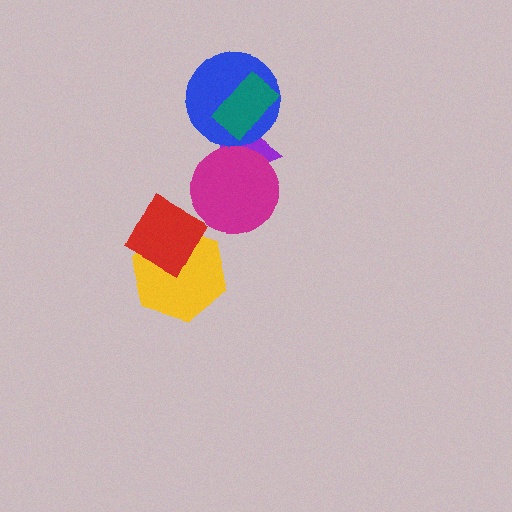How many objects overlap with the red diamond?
1 object overlaps with the red diamond.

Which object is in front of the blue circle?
The teal rectangle is in front of the blue circle.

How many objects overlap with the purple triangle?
3 objects overlap with the purple triangle.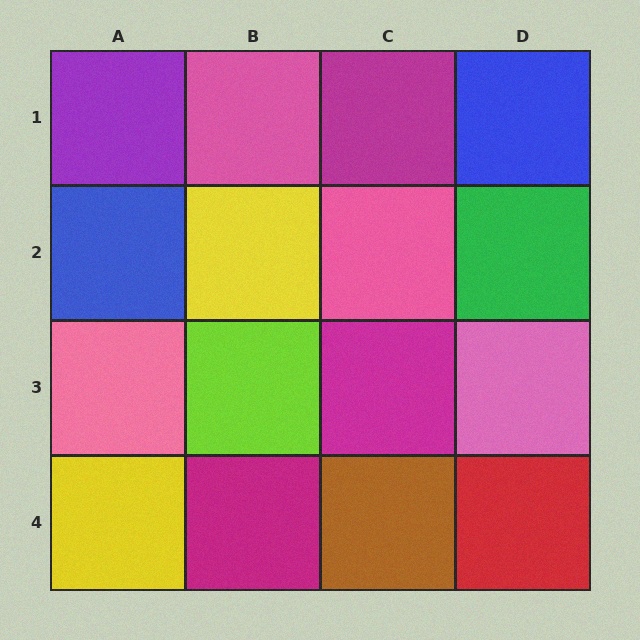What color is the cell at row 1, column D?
Blue.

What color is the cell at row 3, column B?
Lime.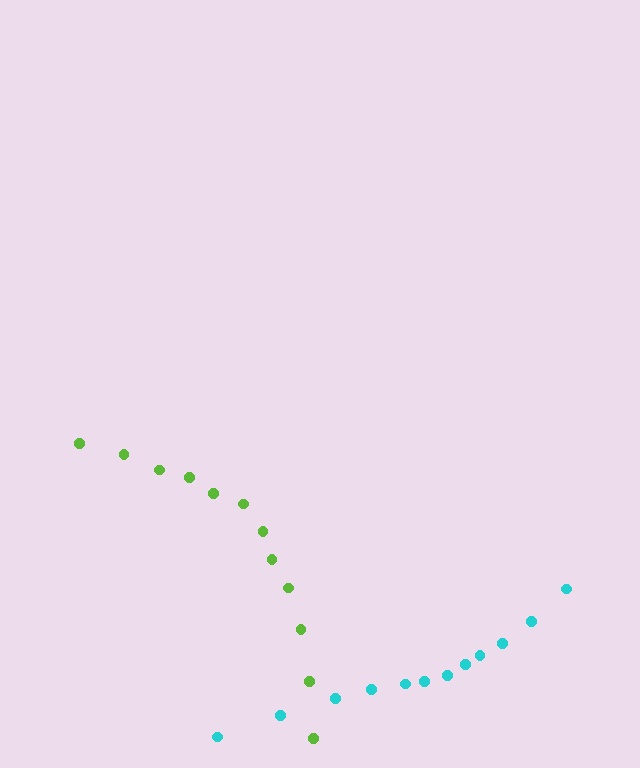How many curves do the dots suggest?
There are 2 distinct paths.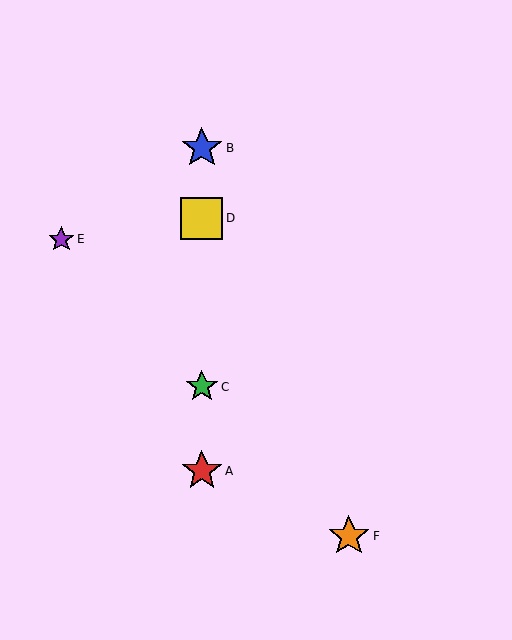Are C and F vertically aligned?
No, C is at x≈202 and F is at x≈349.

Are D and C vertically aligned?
Yes, both are at x≈202.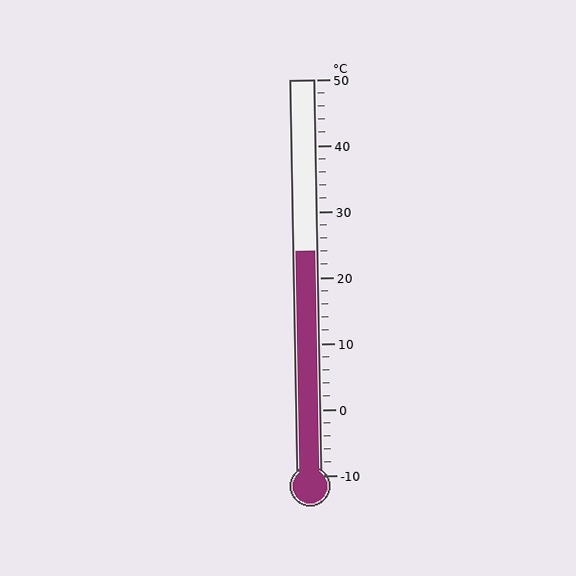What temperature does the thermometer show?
The thermometer shows approximately 24°C.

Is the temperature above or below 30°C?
The temperature is below 30°C.